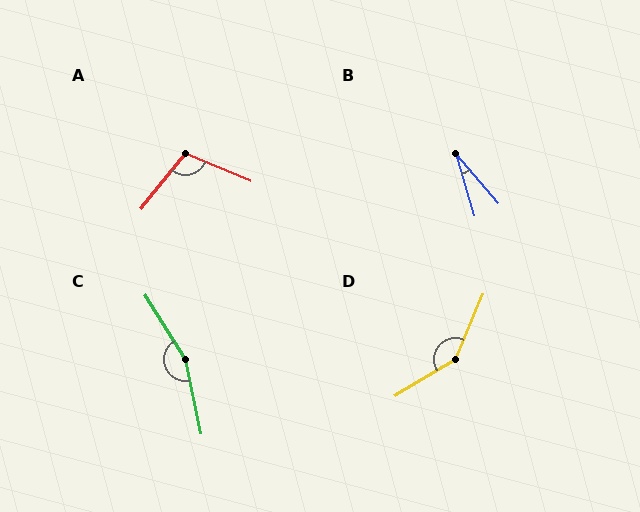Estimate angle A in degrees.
Approximately 106 degrees.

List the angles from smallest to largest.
B (24°), A (106°), D (144°), C (160°).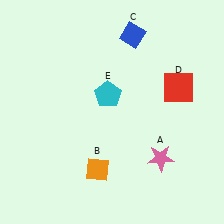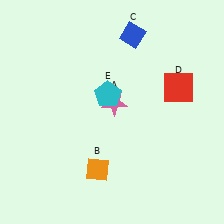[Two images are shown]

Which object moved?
The pink star (A) moved up.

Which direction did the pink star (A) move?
The pink star (A) moved up.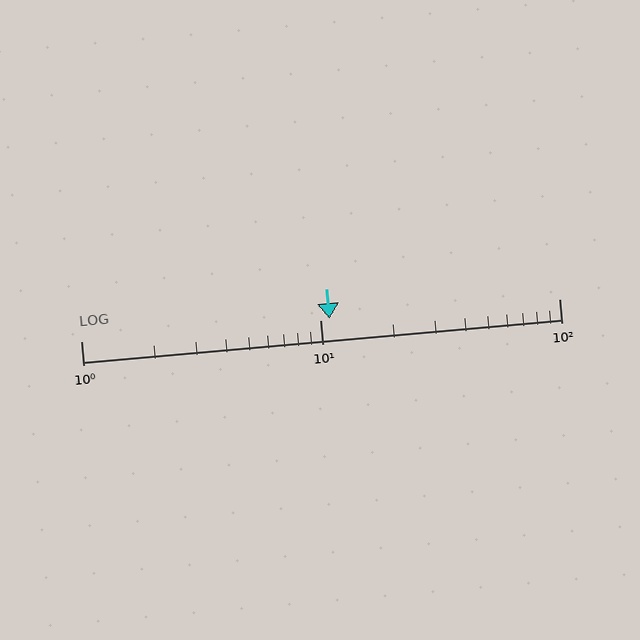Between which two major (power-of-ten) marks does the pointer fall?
The pointer is between 10 and 100.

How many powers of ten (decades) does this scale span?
The scale spans 2 decades, from 1 to 100.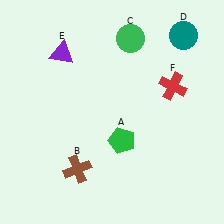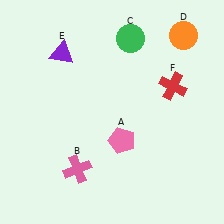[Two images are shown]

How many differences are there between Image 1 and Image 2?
There are 3 differences between the two images.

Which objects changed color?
A changed from green to pink. B changed from brown to pink. D changed from teal to orange.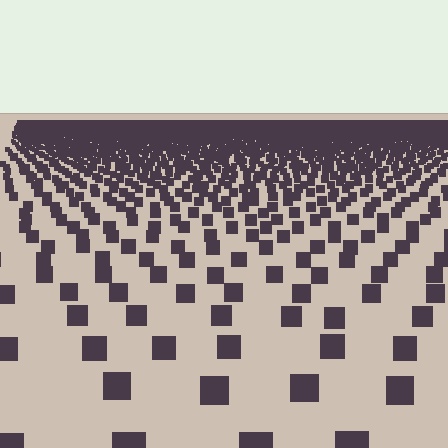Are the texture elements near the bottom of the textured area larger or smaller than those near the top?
Larger. Near the bottom, elements are closer to the viewer and appear at a bigger on-screen size.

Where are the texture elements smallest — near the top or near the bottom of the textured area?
Near the top.